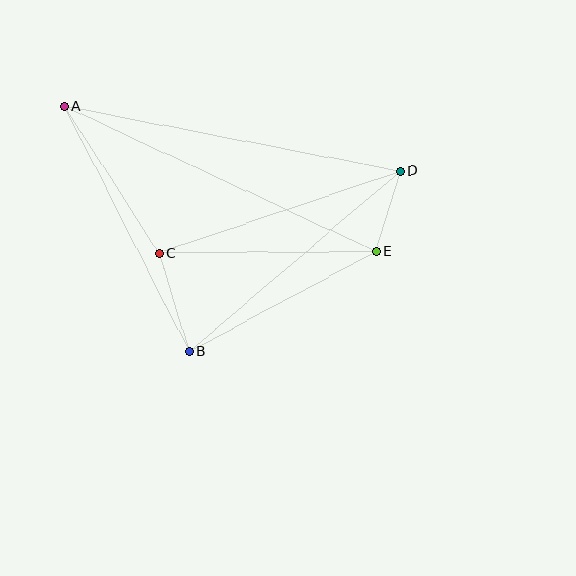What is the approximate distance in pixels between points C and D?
The distance between C and D is approximately 255 pixels.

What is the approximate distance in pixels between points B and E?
The distance between B and E is approximately 212 pixels.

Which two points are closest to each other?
Points D and E are closest to each other.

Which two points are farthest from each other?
Points A and E are farthest from each other.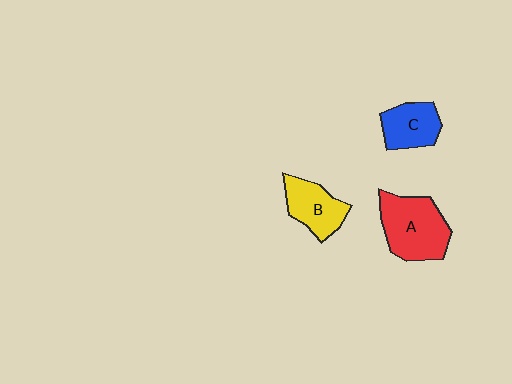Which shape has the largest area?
Shape A (red).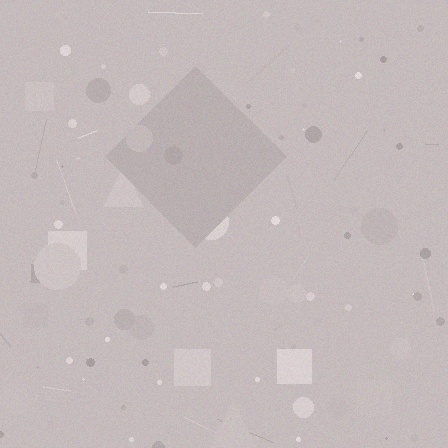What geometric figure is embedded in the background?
A diamond is embedded in the background.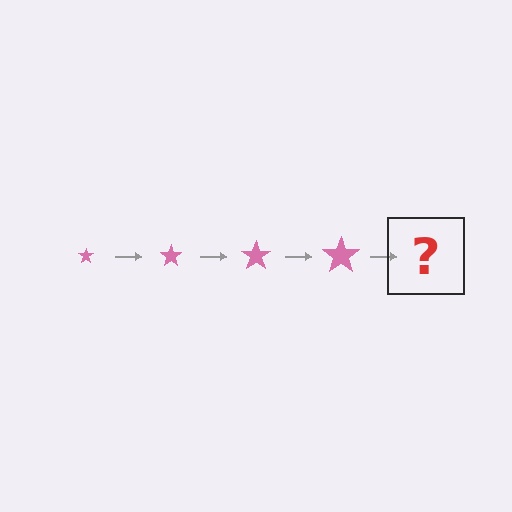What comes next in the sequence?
The next element should be a pink star, larger than the previous one.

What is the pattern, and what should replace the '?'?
The pattern is that the star gets progressively larger each step. The '?' should be a pink star, larger than the previous one.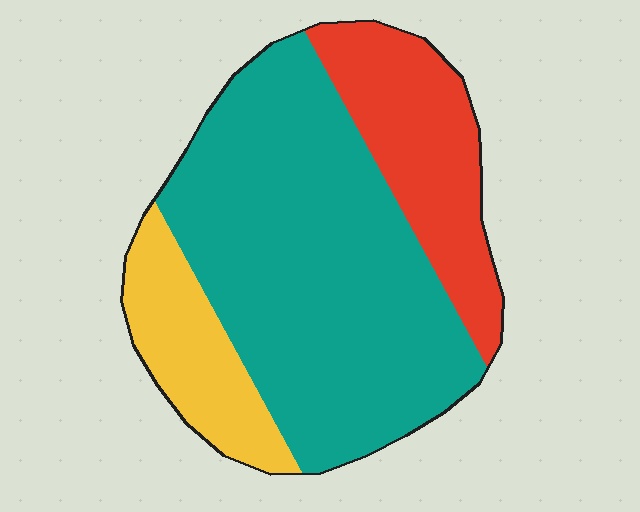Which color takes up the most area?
Teal, at roughly 60%.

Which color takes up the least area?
Yellow, at roughly 15%.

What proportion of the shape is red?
Red covers roughly 25% of the shape.